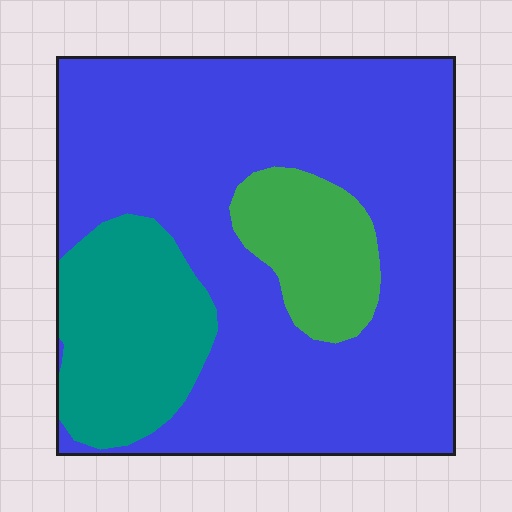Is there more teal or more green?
Teal.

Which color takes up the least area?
Green, at roughly 10%.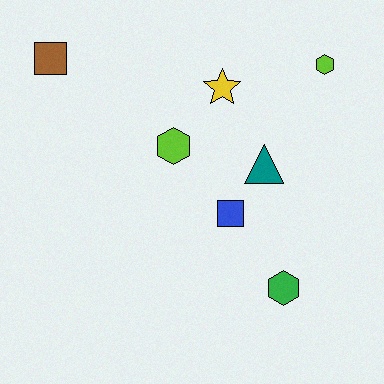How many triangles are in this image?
There is 1 triangle.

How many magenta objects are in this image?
There are no magenta objects.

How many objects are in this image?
There are 7 objects.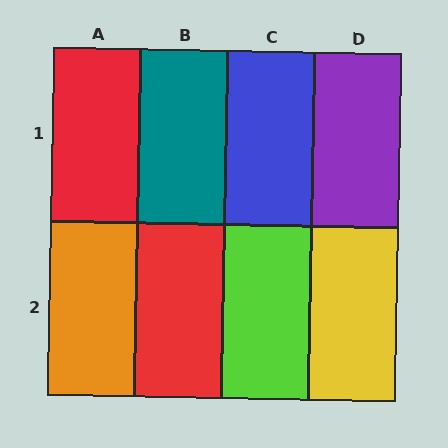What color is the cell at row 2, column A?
Orange.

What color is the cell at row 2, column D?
Yellow.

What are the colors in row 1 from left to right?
Red, teal, blue, purple.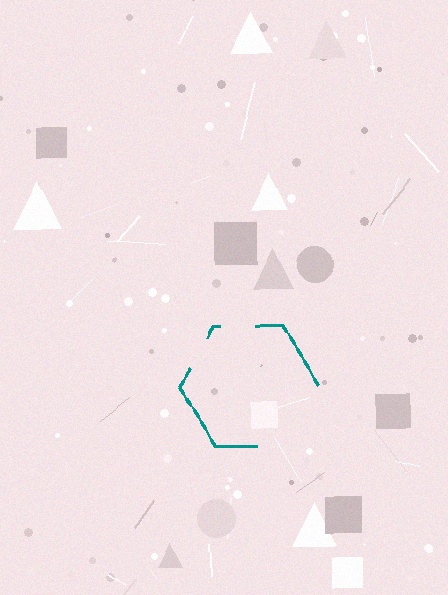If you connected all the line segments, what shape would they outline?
They would outline a hexagon.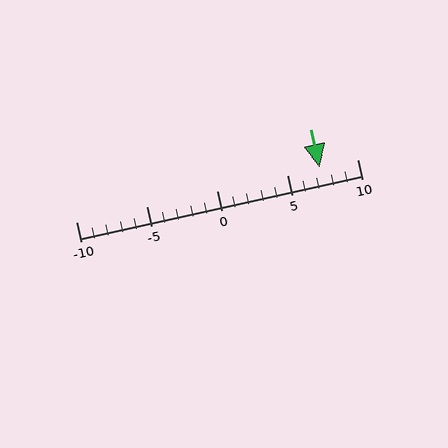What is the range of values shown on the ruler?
The ruler shows values from -10 to 10.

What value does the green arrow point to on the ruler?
The green arrow points to approximately 7.